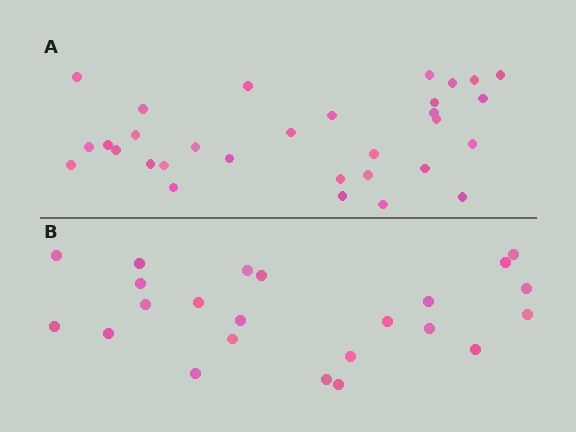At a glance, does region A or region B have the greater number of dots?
Region A (the top region) has more dots.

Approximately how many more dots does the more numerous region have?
Region A has roughly 8 or so more dots than region B.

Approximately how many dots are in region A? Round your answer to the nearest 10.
About 30 dots. (The exact count is 31, which rounds to 30.)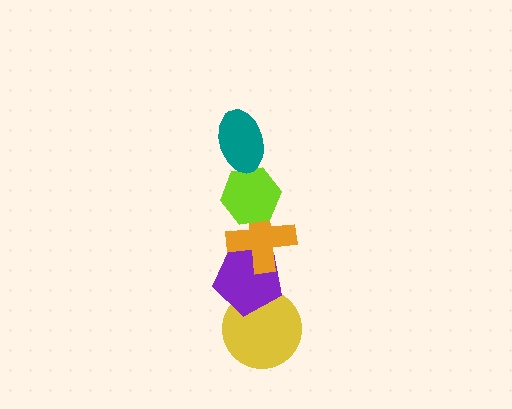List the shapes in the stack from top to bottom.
From top to bottom: the teal ellipse, the lime hexagon, the orange cross, the purple pentagon, the yellow circle.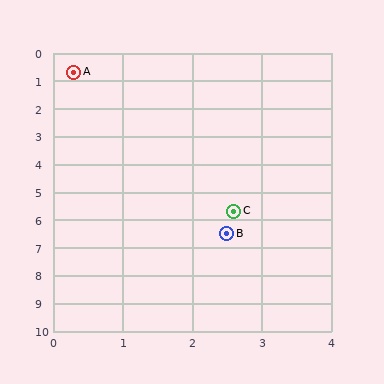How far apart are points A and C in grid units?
Points A and C are about 5.5 grid units apart.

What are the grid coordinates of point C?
Point C is at approximately (2.6, 5.7).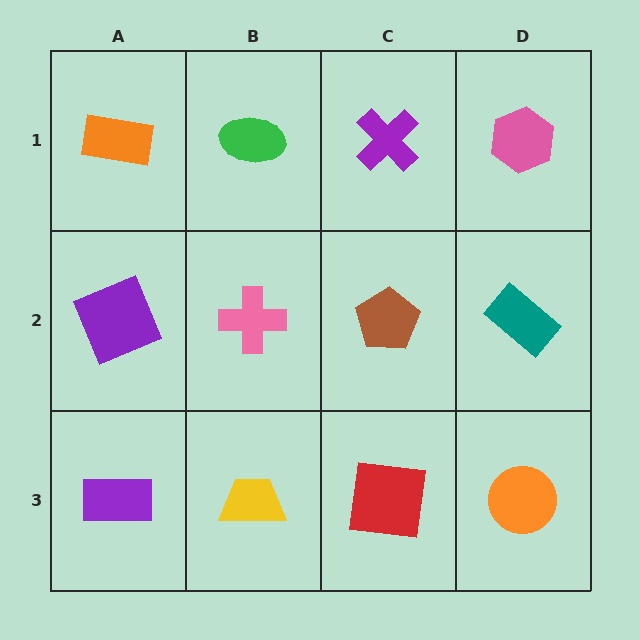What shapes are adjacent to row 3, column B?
A pink cross (row 2, column B), a purple rectangle (row 3, column A), a red square (row 3, column C).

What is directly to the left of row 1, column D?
A purple cross.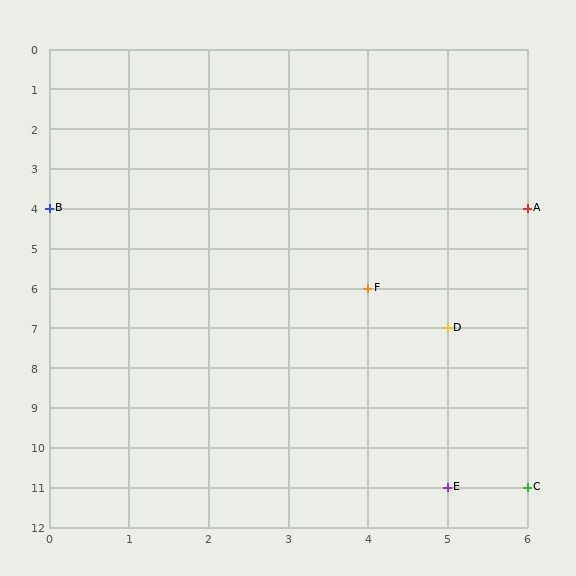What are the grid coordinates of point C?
Point C is at grid coordinates (6, 11).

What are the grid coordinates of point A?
Point A is at grid coordinates (6, 4).